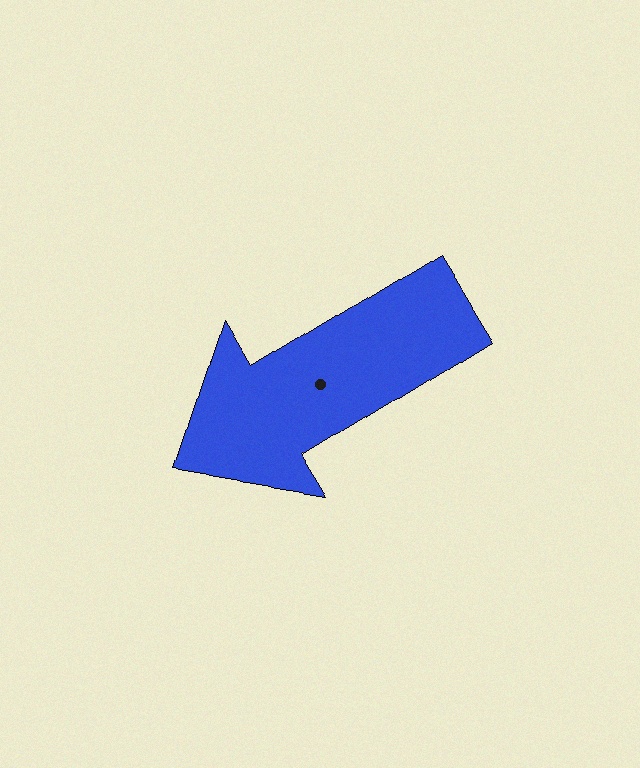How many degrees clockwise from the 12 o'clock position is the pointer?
Approximately 239 degrees.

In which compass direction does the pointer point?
Southwest.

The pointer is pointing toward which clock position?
Roughly 8 o'clock.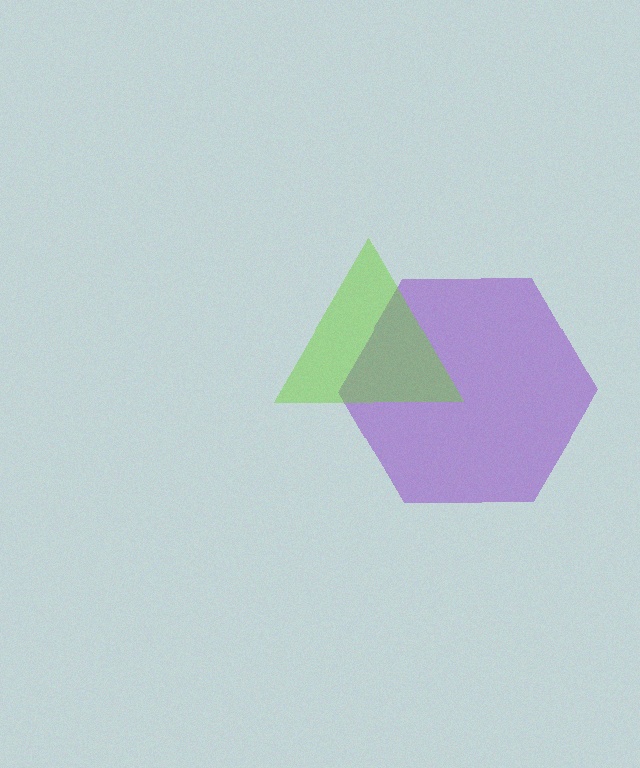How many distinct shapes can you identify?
There are 2 distinct shapes: a purple hexagon, a lime triangle.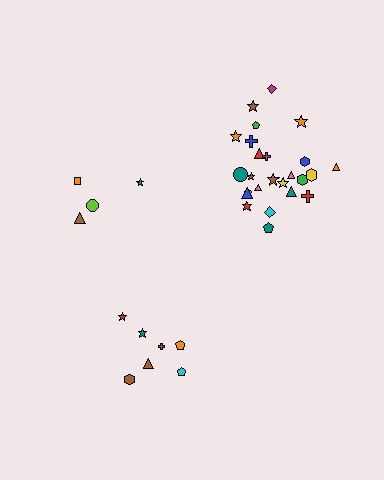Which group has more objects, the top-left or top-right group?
The top-right group.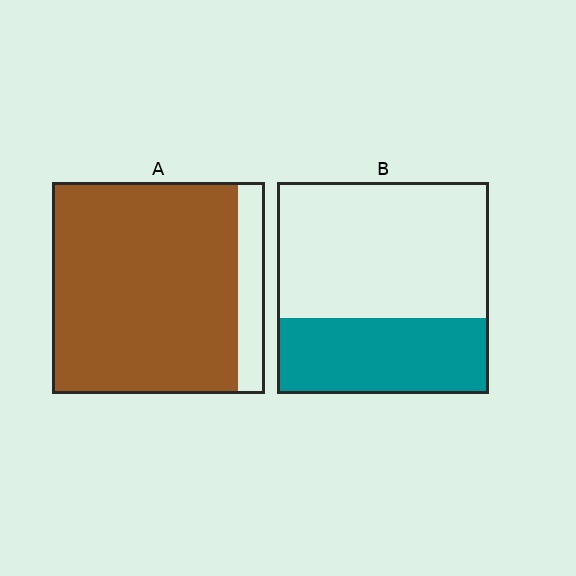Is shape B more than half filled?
No.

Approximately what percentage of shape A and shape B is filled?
A is approximately 85% and B is approximately 35%.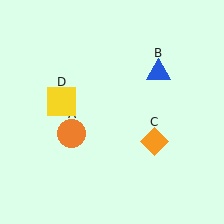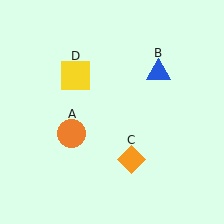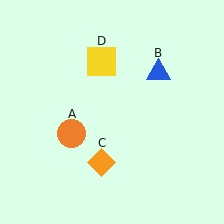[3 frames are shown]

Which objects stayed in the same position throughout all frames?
Orange circle (object A) and blue triangle (object B) remained stationary.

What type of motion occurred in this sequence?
The orange diamond (object C), yellow square (object D) rotated clockwise around the center of the scene.